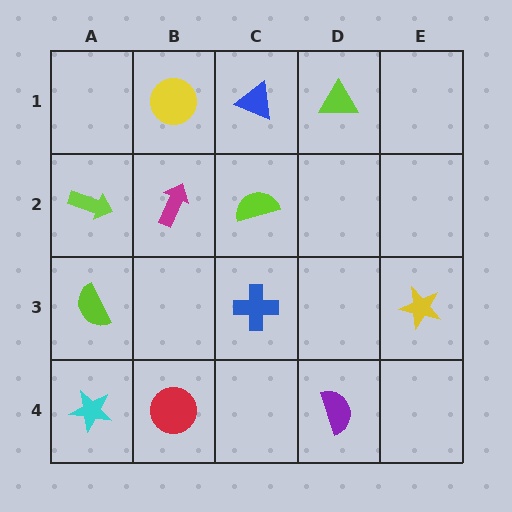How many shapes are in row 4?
3 shapes.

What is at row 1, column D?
A lime triangle.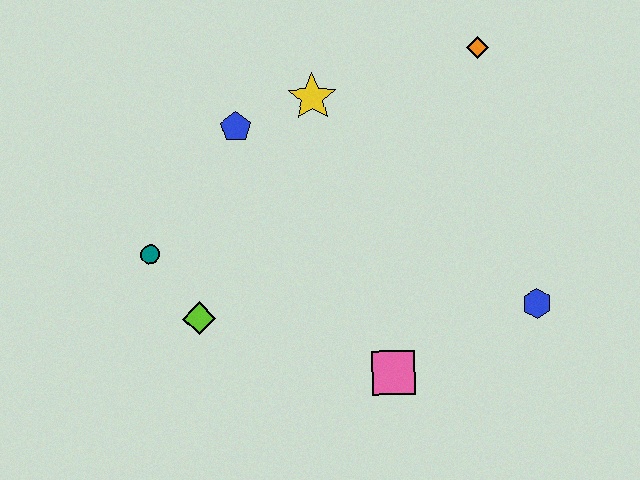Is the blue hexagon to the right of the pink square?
Yes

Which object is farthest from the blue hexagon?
The teal circle is farthest from the blue hexagon.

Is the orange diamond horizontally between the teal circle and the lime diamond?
No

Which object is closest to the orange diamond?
The yellow star is closest to the orange diamond.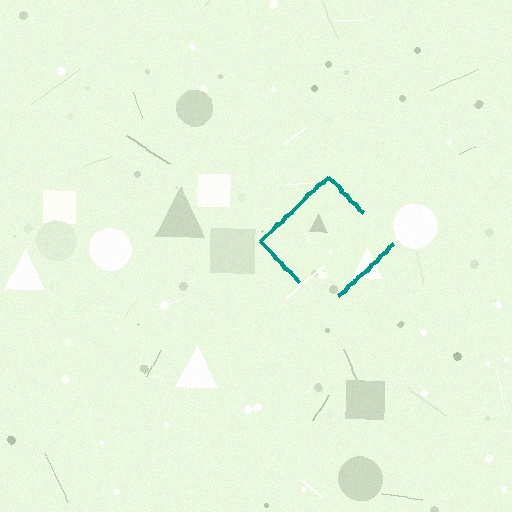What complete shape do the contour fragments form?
The contour fragments form a diamond.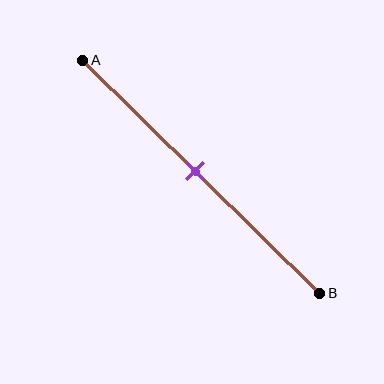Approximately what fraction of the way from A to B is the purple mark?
The purple mark is approximately 50% of the way from A to B.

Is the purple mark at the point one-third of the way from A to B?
No, the mark is at about 50% from A, not at the 33% one-third point.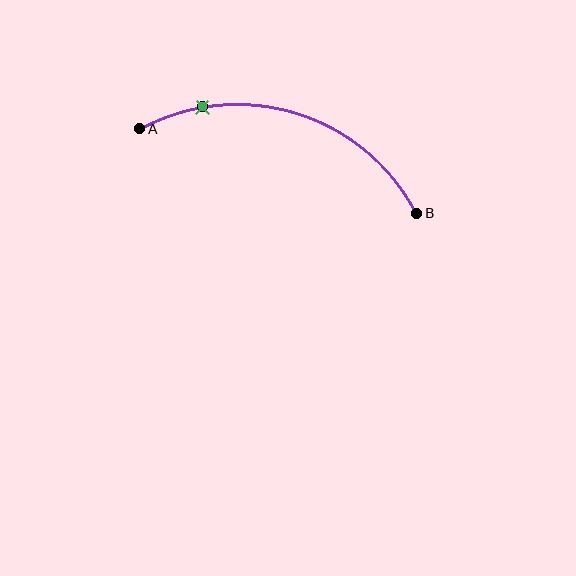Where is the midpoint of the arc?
The arc midpoint is the point on the curve farthest from the straight line joining A and B. It sits above that line.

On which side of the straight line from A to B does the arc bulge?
The arc bulges above the straight line connecting A and B.